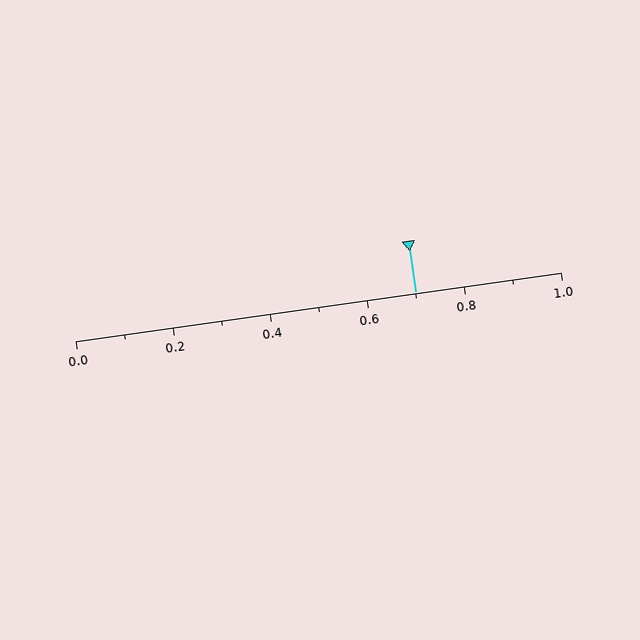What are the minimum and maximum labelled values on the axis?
The axis runs from 0.0 to 1.0.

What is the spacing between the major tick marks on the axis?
The major ticks are spaced 0.2 apart.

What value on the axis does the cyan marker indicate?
The marker indicates approximately 0.7.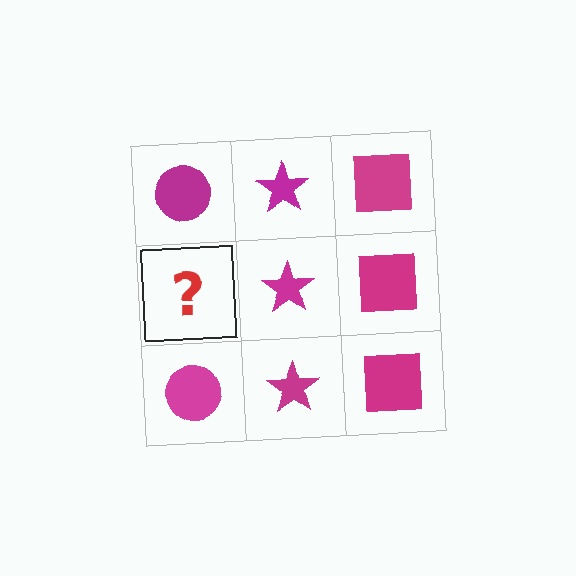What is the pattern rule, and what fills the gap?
The rule is that each column has a consistent shape. The gap should be filled with a magenta circle.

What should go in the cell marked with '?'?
The missing cell should contain a magenta circle.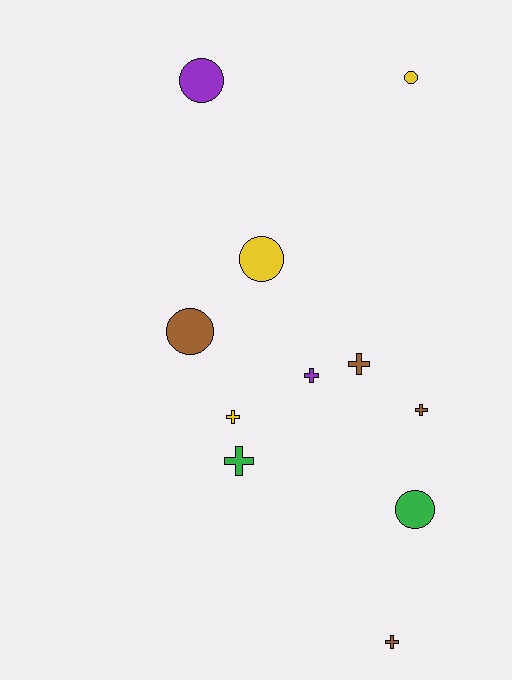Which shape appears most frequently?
Cross, with 6 objects.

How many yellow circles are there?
There are 2 yellow circles.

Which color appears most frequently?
Brown, with 4 objects.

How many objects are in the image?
There are 11 objects.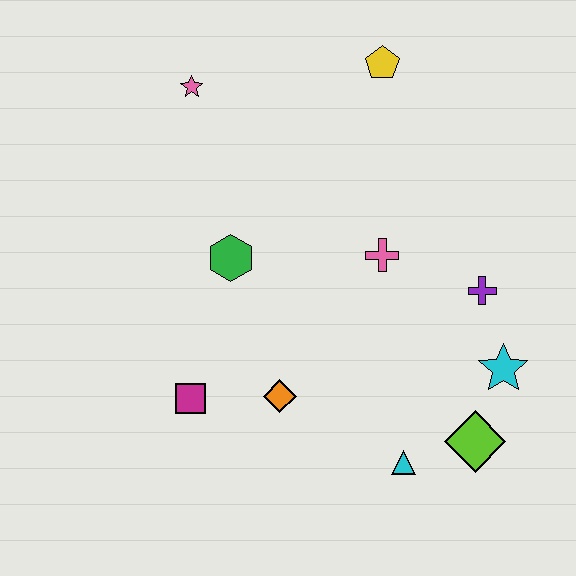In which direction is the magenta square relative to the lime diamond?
The magenta square is to the left of the lime diamond.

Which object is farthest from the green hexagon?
The lime diamond is farthest from the green hexagon.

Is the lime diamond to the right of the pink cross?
Yes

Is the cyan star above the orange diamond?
Yes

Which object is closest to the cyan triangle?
The lime diamond is closest to the cyan triangle.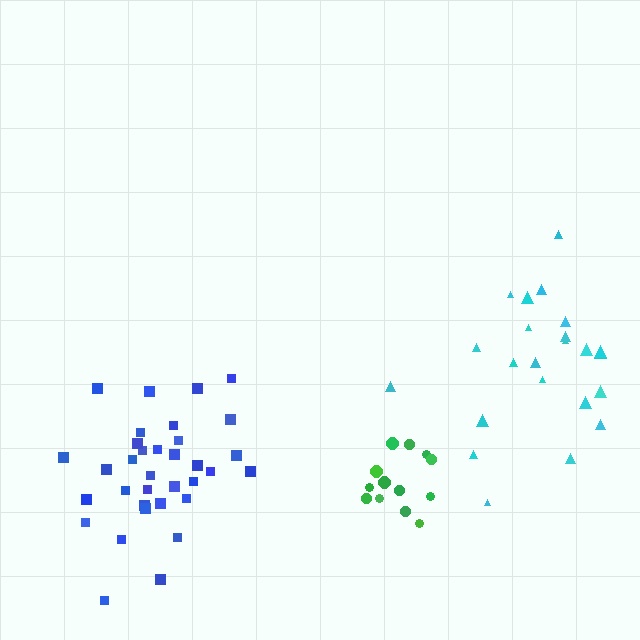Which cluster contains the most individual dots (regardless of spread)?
Blue (34).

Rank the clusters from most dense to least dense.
green, blue, cyan.